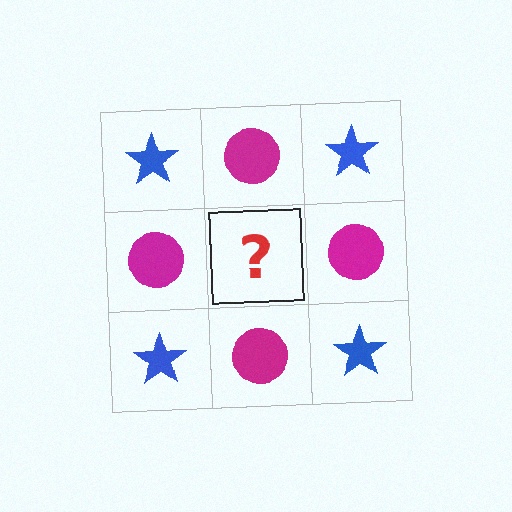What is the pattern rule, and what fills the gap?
The rule is that it alternates blue star and magenta circle in a checkerboard pattern. The gap should be filled with a blue star.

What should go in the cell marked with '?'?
The missing cell should contain a blue star.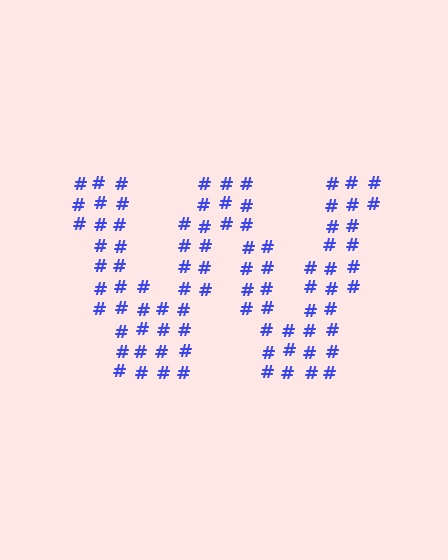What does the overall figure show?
The overall figure shows the letter W.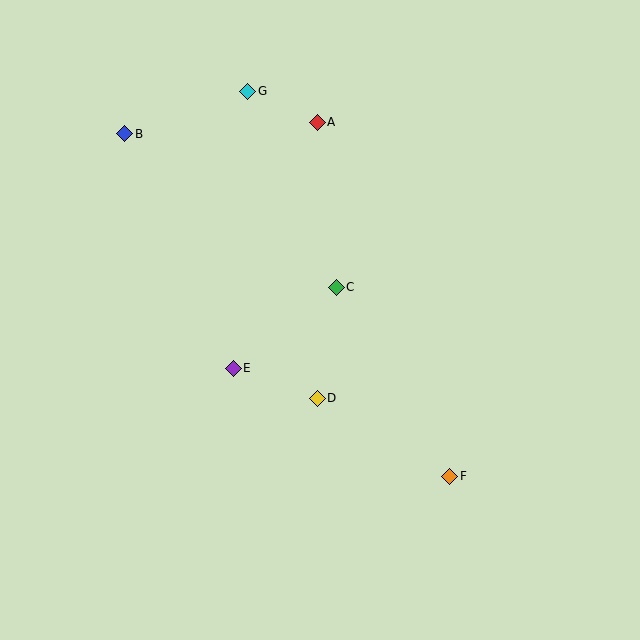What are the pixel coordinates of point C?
Point C is at (336, 287).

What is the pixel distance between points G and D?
The distance between G and D is 314 pixels.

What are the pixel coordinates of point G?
Point G is at (248, 91).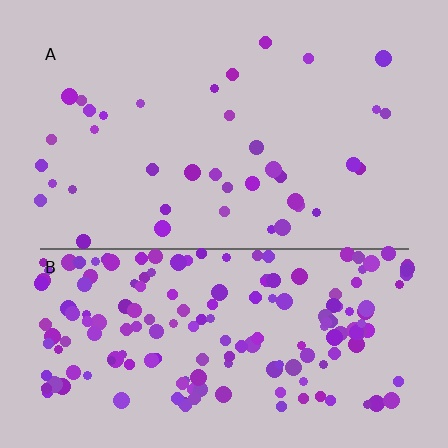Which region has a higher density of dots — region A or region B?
B (the bottom).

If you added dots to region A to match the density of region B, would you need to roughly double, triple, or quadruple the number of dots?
Approximately quadruple.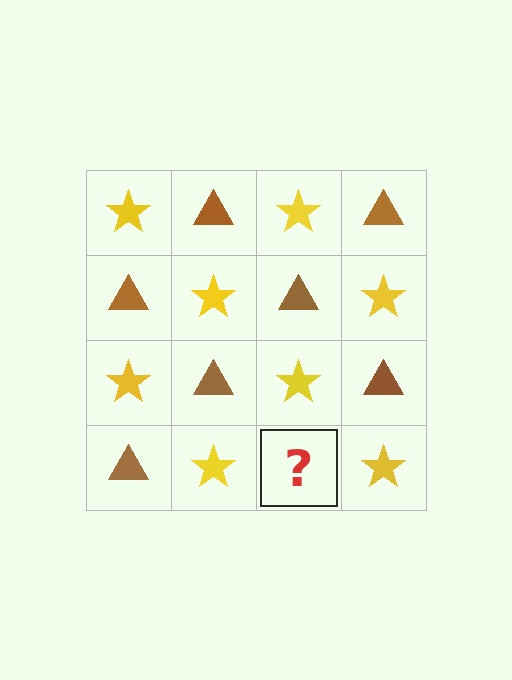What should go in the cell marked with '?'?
The missing cell should contain a brown triangle.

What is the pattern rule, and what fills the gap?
The rule is that it alternates yellow star and brown triangle in a checkerboard pattern. The gap should be filled with a brown triangle.